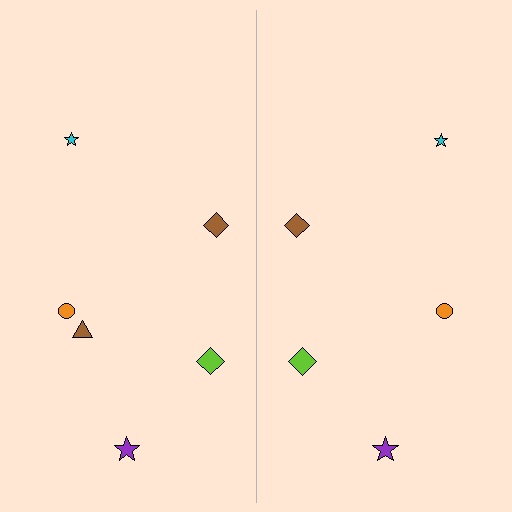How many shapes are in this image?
There are 11 shapes in this image.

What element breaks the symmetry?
A brown triangle is missing from the right side.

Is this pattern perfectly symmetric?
No, the pattern is not perfectly symmetric. A brown triangle is missing from the right side.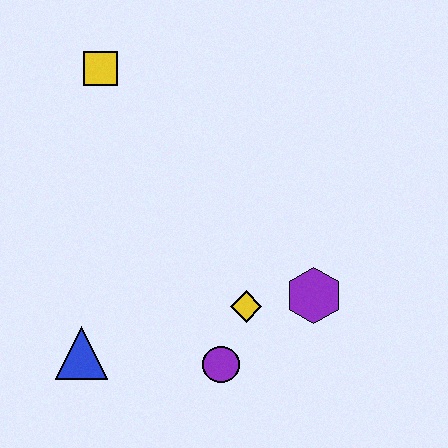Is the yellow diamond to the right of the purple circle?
Yes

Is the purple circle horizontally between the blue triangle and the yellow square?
No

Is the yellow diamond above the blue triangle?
Yes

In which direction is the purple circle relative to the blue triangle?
The purple circle is to the right of the blue triangle.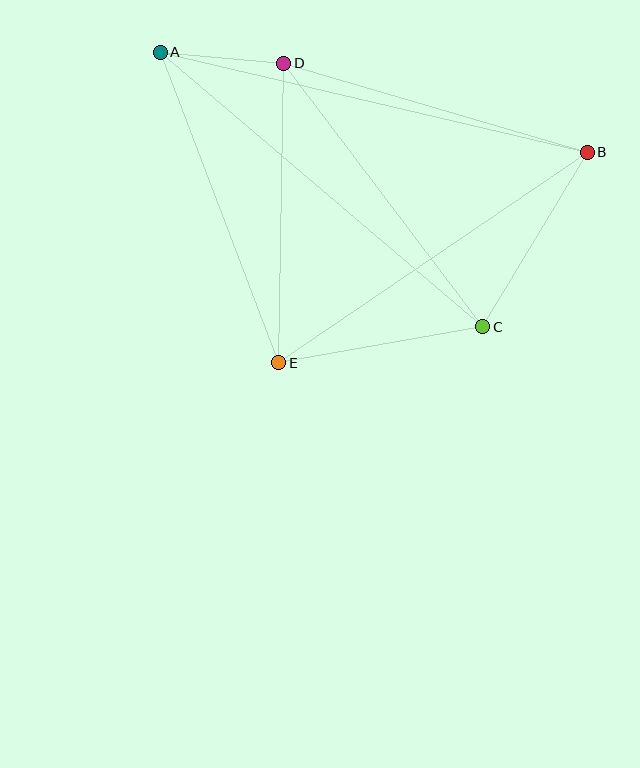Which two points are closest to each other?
Points A and D are closest to each other.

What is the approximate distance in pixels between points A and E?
The distance between A and E is approximately 332 pixels.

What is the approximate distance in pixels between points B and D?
The distance between B and D is approximately 316 pixels.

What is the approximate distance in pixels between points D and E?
The distance between D and E is approximately 300 pixels.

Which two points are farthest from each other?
Points A and B are farthest from each other.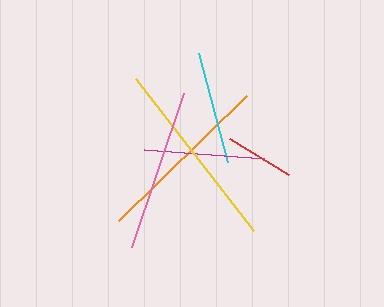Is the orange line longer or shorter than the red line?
The orange line is longer than the red line.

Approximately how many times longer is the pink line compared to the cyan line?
The pink line is approximately 1.4 times the length of the cyan line.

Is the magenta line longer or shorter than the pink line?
The pink line is longer than the magenta line.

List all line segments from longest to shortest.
From longest to shortest: yellow, orange, pink, magenta, cyan, red.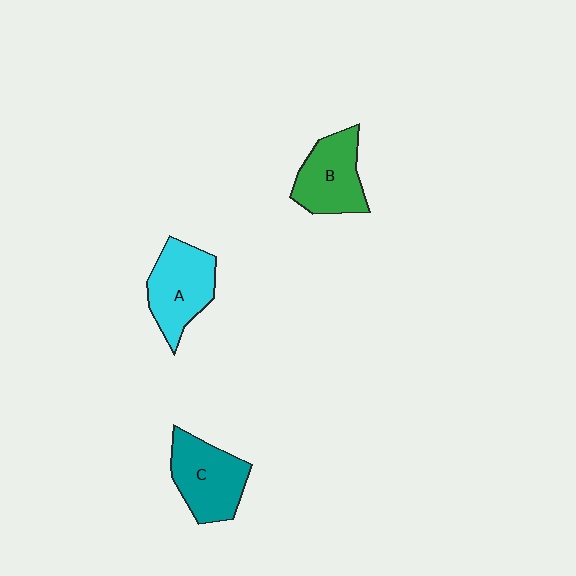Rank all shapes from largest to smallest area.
From largest to smallest: C (teal), A (cyan), B (green).